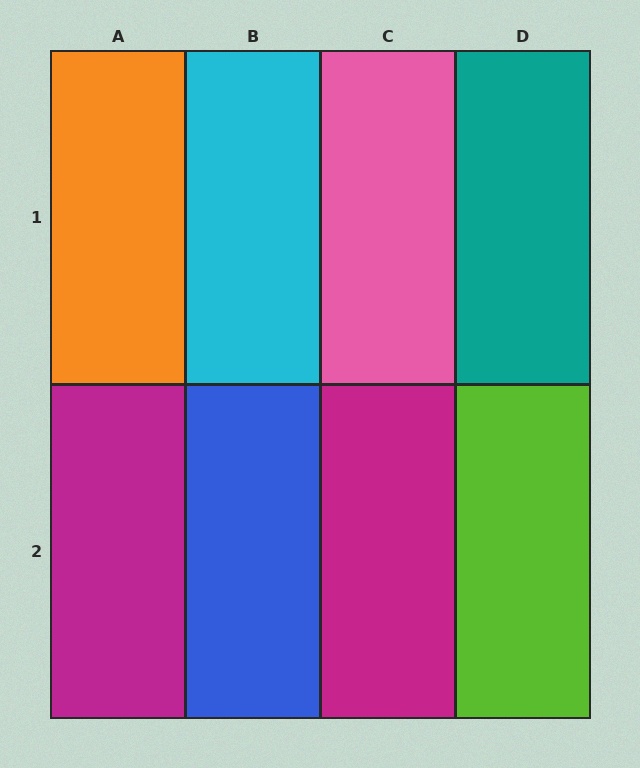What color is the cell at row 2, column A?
Magenta.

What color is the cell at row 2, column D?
Lime.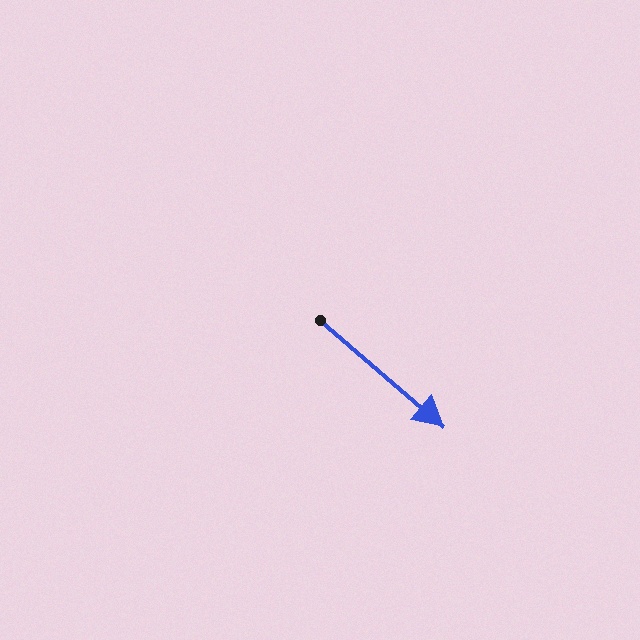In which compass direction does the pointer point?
Southeast.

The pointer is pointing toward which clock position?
Roughly 4 o'clock.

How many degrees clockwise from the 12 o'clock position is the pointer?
Approximately 131 degrees.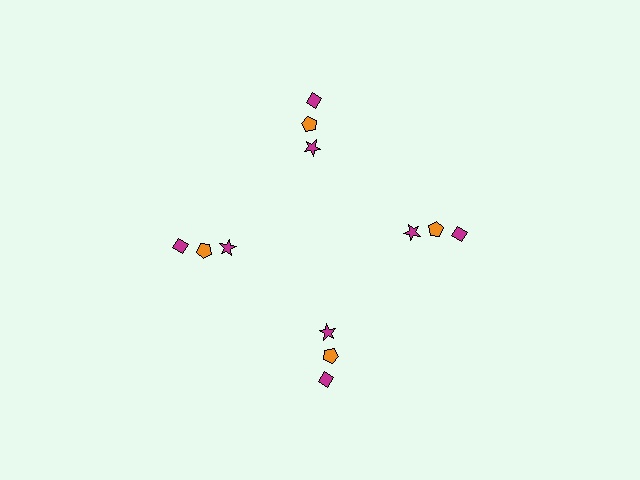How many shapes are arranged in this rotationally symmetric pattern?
There are 12 shapes, arranged in 4 groups of 3.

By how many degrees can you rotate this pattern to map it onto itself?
The pattern maps onto itself every 90 degrees of rotation.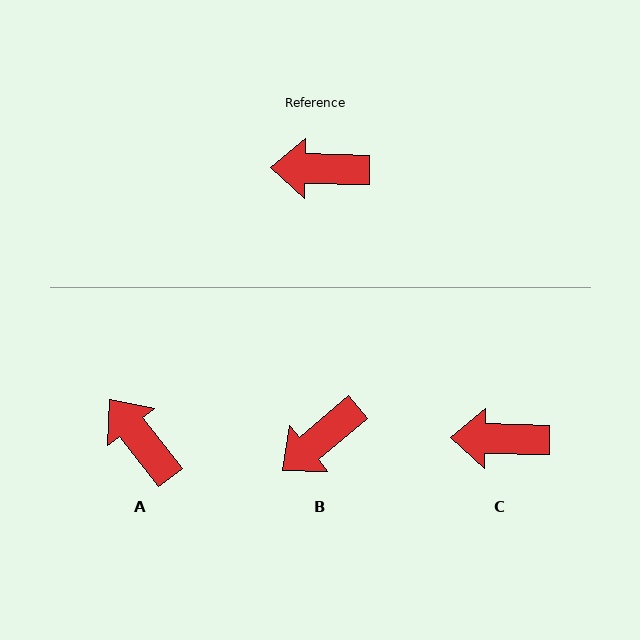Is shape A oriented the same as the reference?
No, it is off by about 50 degrees.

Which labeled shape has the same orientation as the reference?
C.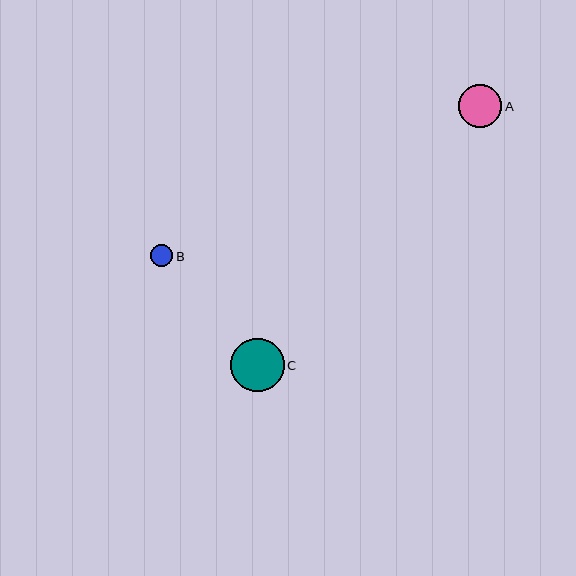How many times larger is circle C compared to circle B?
Circle C is approximately 2.4 times the size of circle B.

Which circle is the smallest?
Circle B is the smallest with a size of approximately 22 pixels.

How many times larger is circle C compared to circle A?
Circle C is approximately 1.2 times the size of circle A.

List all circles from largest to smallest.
From largest to smallest: C, A, B.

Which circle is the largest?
Circle C is the largest with a size of approximately 53 pixels.